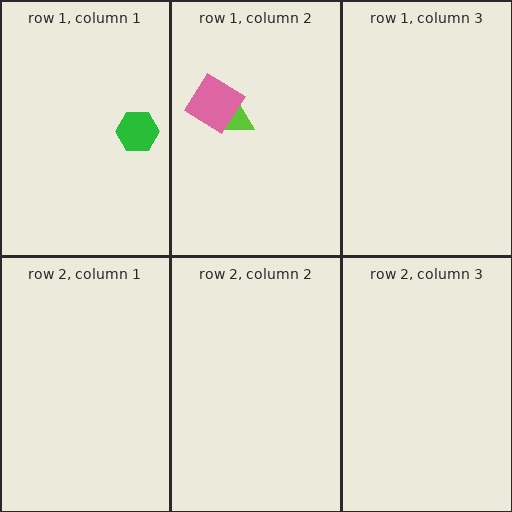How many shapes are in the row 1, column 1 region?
1.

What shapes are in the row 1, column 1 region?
The green hexagon.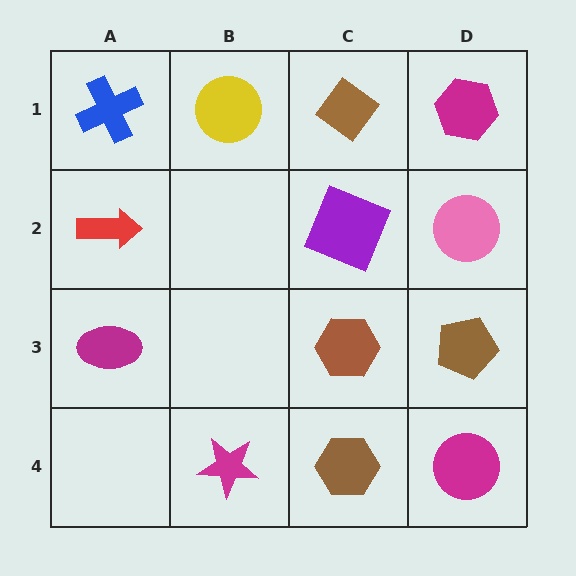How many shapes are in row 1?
4 shapes.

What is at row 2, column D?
A pink circle.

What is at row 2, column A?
A red arrow.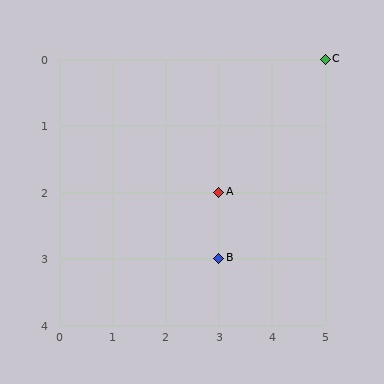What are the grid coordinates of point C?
Point C is at grid coordinates (5, 0).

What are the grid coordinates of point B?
Point B is at grid coordinates (3, 3).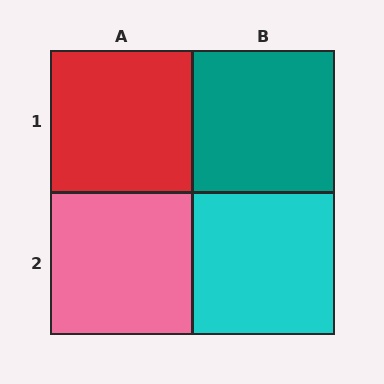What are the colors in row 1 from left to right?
Red, teal.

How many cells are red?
1 cell is red.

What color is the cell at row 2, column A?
Pink.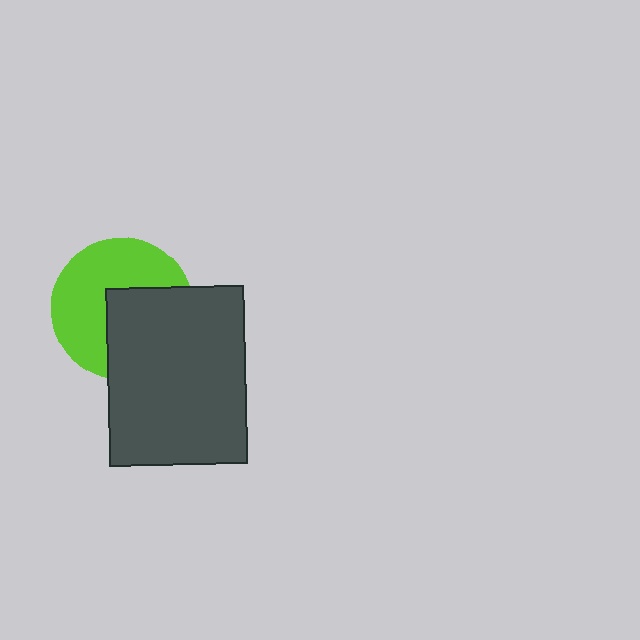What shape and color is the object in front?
The object in front is a dark gray rectangle.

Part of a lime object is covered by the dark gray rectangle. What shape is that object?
It is a circle.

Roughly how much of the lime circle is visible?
About half of it is visible (roughly 56%).